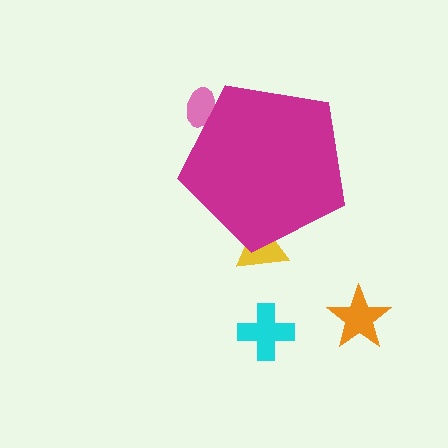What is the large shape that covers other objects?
A magenta pentagon.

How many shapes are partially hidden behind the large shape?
2 shapes are partially hidden.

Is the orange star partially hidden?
No, the orange star is fully visible.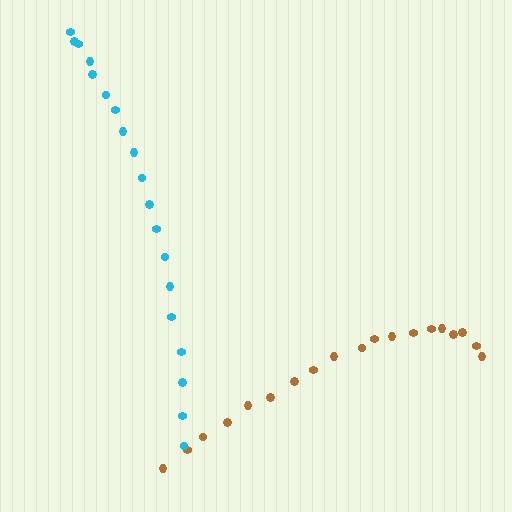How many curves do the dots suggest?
There are 2 distinct paths.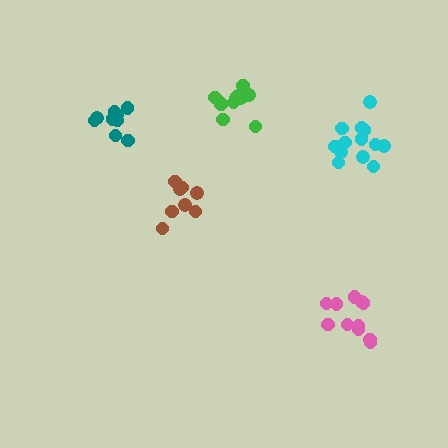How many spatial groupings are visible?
There are 5 spatial groupings.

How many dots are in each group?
Group 1: 9 dots, Group 2: 11 dots, Group 3: 9 dots, Group 4: 12 dots, Group 5: 13 dots (54 total).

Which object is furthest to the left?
The teal cluster is leftmost.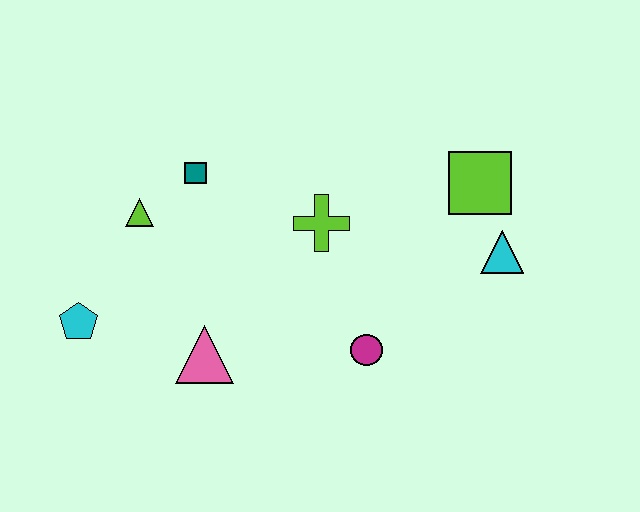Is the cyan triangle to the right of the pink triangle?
Yes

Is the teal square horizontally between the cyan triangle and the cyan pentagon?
Yes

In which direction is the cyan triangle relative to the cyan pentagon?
The cyan triangle is to the right of the cyan pentagon.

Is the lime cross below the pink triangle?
No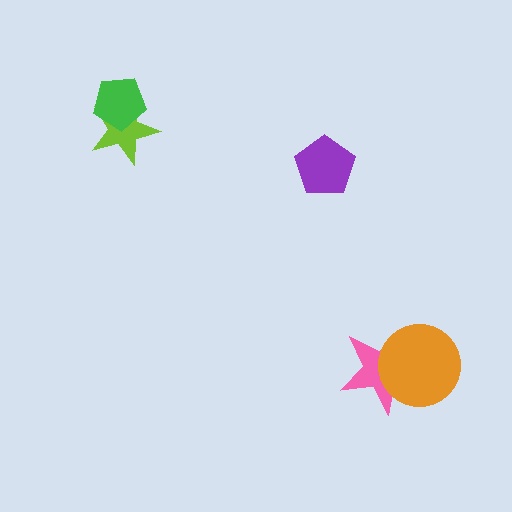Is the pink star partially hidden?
Yes, it is partially covered by another shape.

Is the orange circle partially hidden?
No, no other shape covers it.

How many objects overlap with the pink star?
1 object overlaps with the pink star.